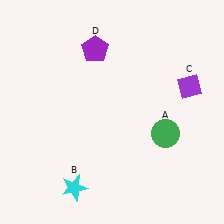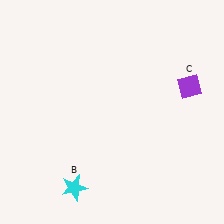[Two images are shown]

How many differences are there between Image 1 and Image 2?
There are 2 differences between the two images.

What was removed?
The green circle (A), the purple pentagon (D) were removed in Image 2.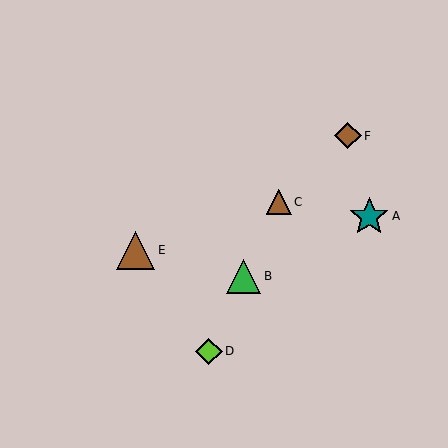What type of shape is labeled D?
Shape D is a lime diamond.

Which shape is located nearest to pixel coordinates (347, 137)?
The brown diamond (labeled F) at (348, 136) is nearest to that location.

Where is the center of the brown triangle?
The center of the brown triangle is at (135, 250).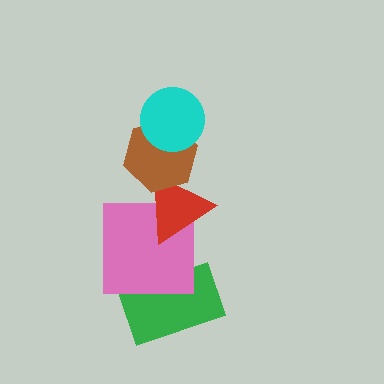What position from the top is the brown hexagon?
The brown hexagon is 2nd from the top.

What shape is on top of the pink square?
The red triangle is on top of the pink square.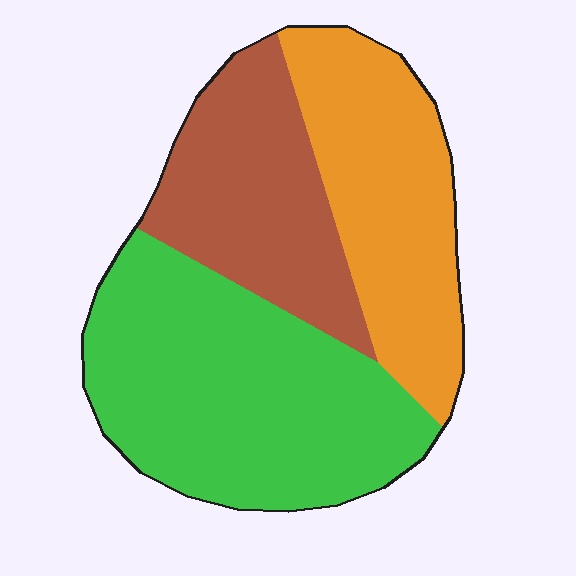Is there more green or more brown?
Green.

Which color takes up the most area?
Green, at roughly 45%.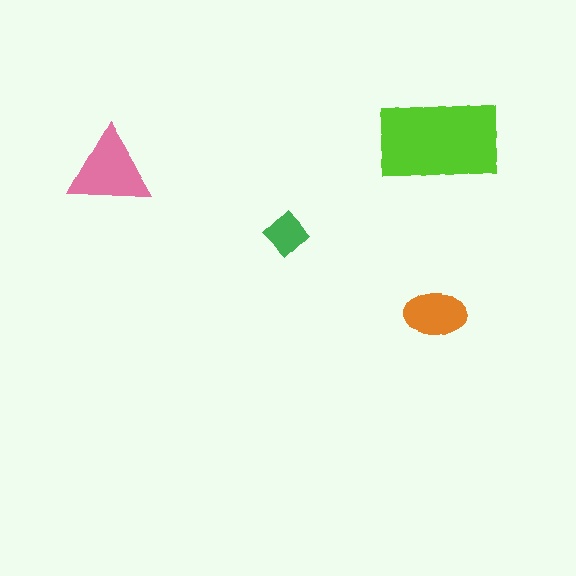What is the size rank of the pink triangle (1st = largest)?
2nd.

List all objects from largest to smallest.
The lime rectangle, the pink triangle, the orange ellipse, the green diamond.